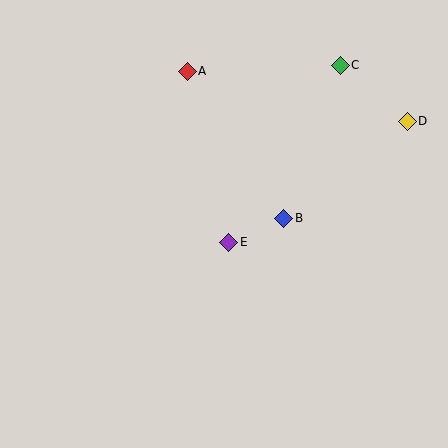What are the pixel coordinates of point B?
Point B is at (284, 218).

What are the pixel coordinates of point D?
Point D is at (407, 121).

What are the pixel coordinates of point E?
Point E is at (229, 242).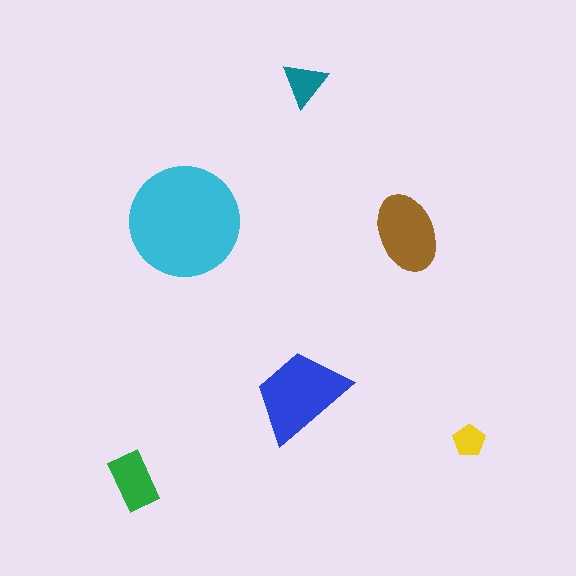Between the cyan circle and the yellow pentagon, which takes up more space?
The cyan circle.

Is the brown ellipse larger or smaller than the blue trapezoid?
Smaller.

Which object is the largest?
The cyan circle.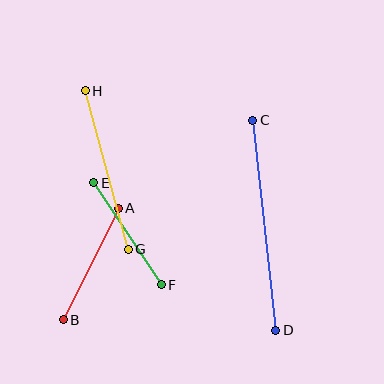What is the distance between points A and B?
The distance is approximately 124 pixels.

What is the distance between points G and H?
The distance is approximately 165 pixels.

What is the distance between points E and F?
The distance is approximately 122 pixels.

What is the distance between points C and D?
The distance is approximately 211 pixels.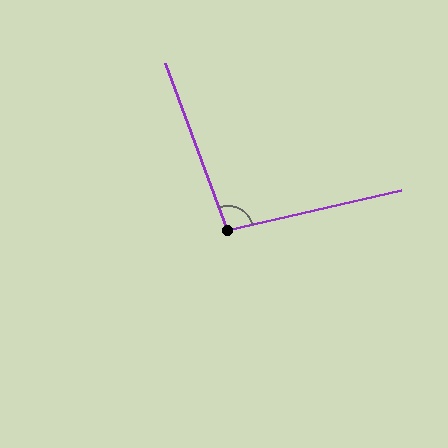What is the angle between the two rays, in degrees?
Approximately 97 degrees.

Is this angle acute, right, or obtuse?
It is obtuse.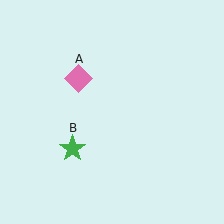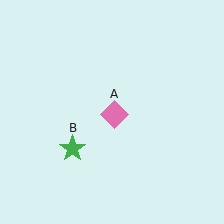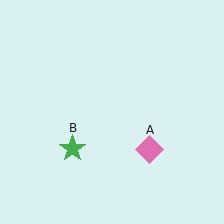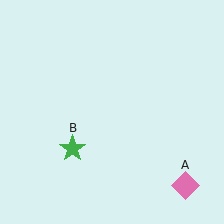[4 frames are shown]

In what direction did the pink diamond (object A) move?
The pink diamond (object A) moved down and to the right.